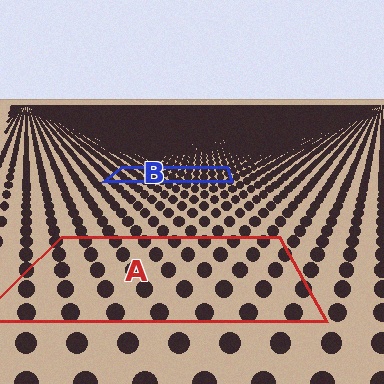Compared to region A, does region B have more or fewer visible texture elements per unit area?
Region B has more texture elements per unit area — they are packed more densely because it is farther away.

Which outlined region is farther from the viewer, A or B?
Region B is farther from the viewer — the texture elements inside it appear smaller and more densely packed.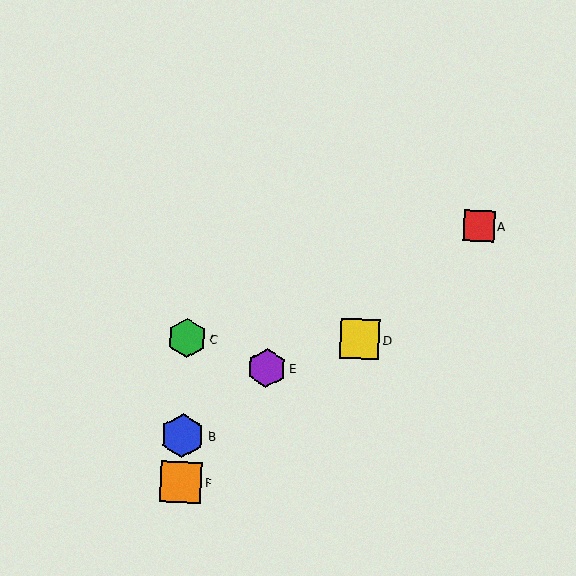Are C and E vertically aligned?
No, C is at x≈187 and E is at x≈267.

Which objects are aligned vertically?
Objects B, C, F are aligned vertically.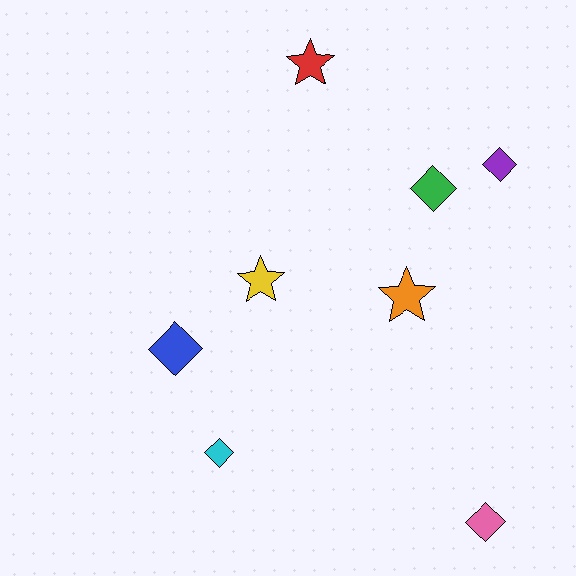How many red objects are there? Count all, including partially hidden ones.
There is 1 red object.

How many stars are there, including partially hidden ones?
There are 3 stars.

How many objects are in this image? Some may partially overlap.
There are 8 objects.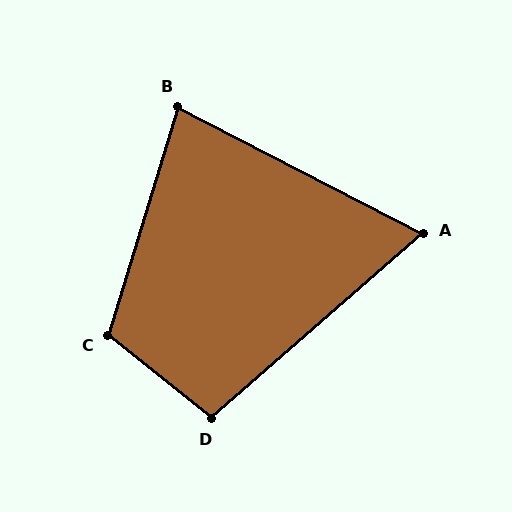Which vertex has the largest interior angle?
C, at approximately 112 degrees.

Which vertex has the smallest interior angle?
A, at approximately 68 degrees.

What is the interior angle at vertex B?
Approximately 80 degrees (acute).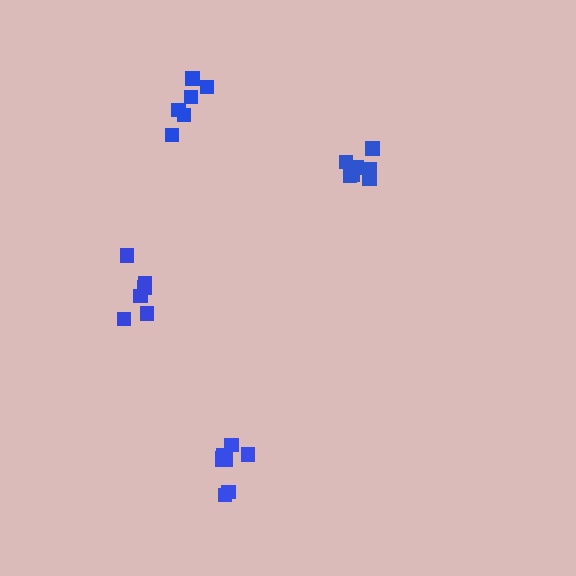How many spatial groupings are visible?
There are 4 spatial groupings.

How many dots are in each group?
Group 1: 6 dots, Group 2: 8 dots, Group 3: 6 dots, Group 4: 7 dots (27 total).